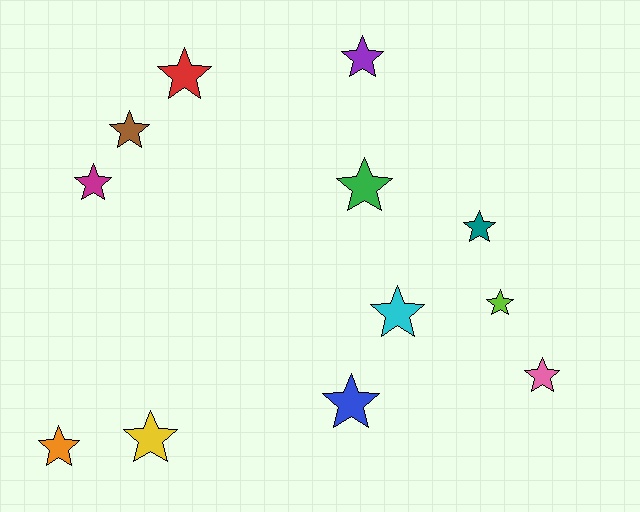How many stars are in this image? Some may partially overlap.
There are 12 stars.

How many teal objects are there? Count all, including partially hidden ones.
There is 1 teal object.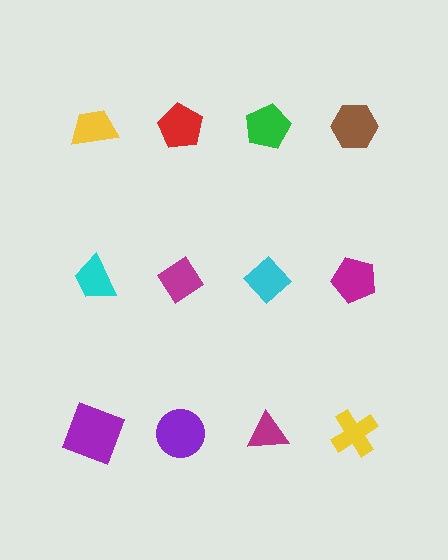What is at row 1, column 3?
A green pentagon.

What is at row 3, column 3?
A magenta triangle.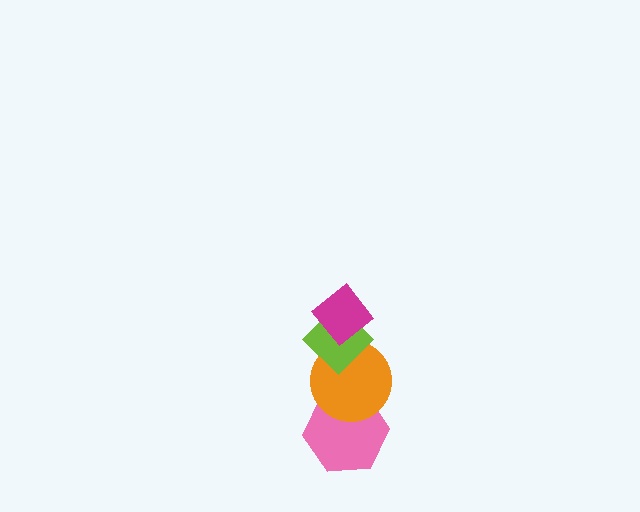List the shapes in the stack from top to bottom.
From top to bottom: the magenta diamond, the lime diamond, the orange circle, the pink hexagon.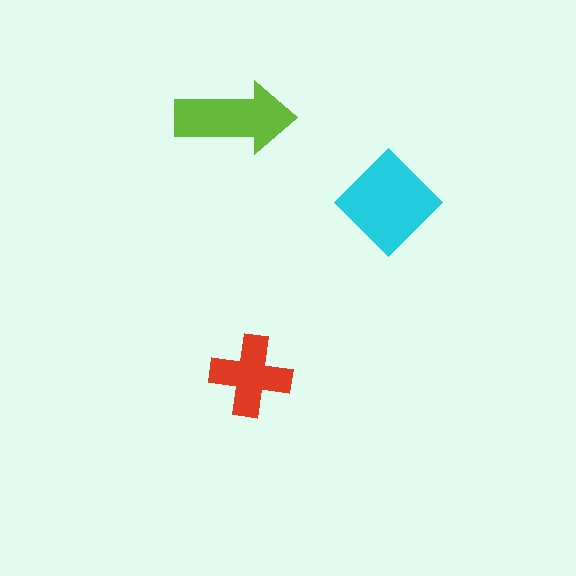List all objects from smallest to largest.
The red cross, the lime arrow, the cyan diamond.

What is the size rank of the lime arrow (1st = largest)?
2nd.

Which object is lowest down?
The red cross is bottommost.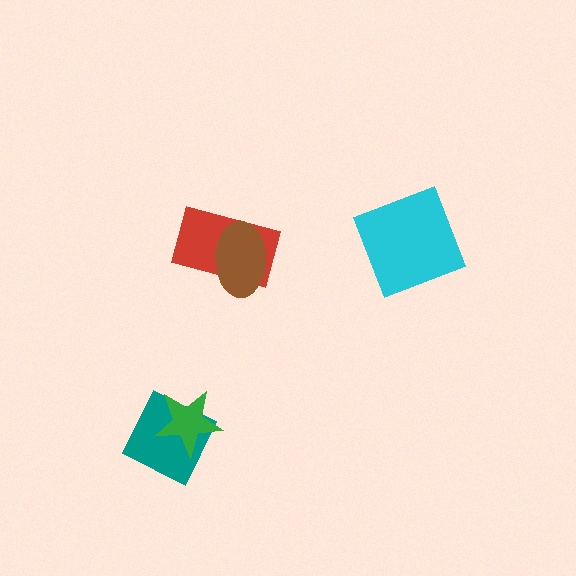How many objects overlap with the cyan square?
0 objects overlap with the cyan square.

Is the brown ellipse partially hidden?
No, no other shape covers it.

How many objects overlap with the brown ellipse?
1 object overlaps with the brown ellipse.